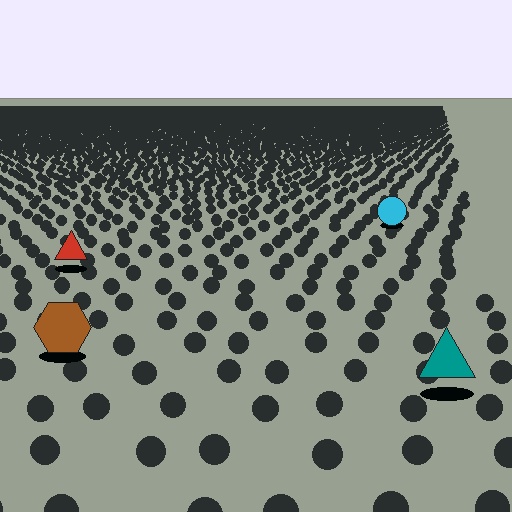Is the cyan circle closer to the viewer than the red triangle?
No. The red triangle is closer — you can tell from the texture gradient: the ground texture is coarser near it.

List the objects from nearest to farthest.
From nearest to farthest: the teal triangle, the brown hexagon, the red triangle, the cyan circle.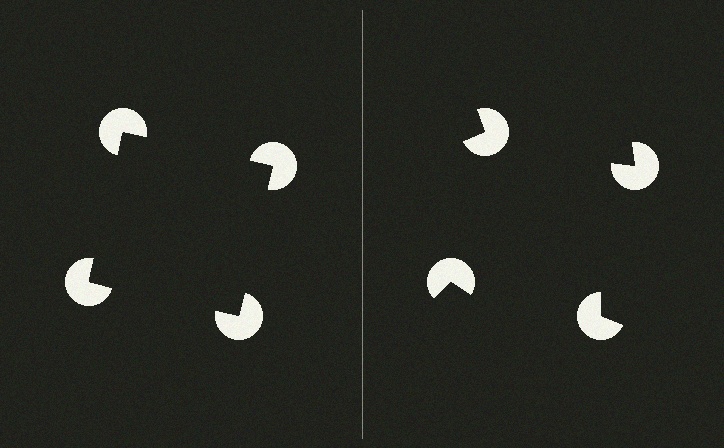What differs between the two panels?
The pac-man discs are positioned identically on both sides; only the wedge orientations differ. On the left they align to a square; on the right they are misaligned.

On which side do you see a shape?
An illusory square appears on the left side. On the right side the wedge cuts are rotated, so no coherent shape forms.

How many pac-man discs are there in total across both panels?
8 — 4 on each side.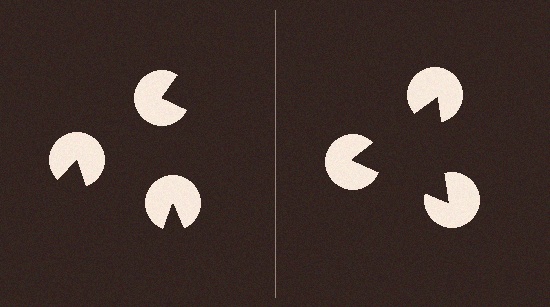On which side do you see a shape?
An illusory triangle appears on the right side. On the left side the wedge cuts are rotated, so no coherent shape forms.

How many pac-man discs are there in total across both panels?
6 — 3 on each side.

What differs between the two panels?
The pac-man discs are positioned identically on both sides; only the wedge orientations differ. On the right they align to a triangle; on the left they are misaligned.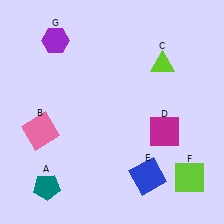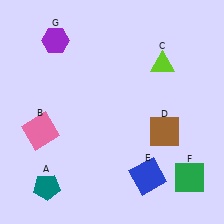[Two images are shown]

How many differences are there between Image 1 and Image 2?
There are 2 differences between the two images.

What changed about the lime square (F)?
In Image 1, F is lime. In Image 2, it changed to green.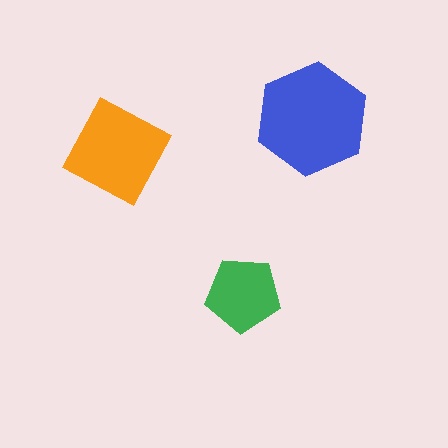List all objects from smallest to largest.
The green pentagon, the orange diamond, the blue hexagon.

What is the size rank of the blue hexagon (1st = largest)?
1st.